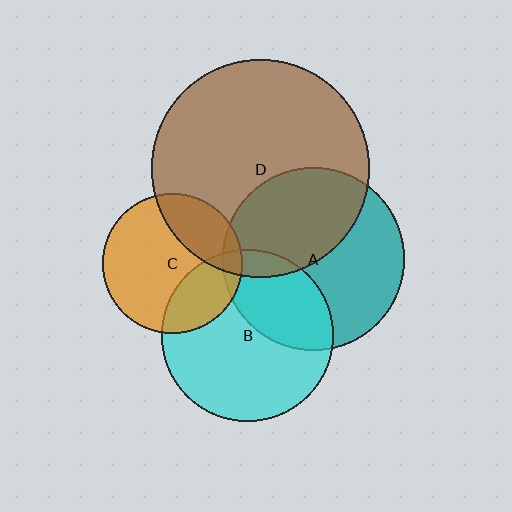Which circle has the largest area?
Circle D (brown).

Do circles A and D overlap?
Yes.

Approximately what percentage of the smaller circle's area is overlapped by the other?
Approximately 45%.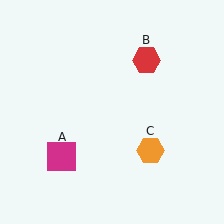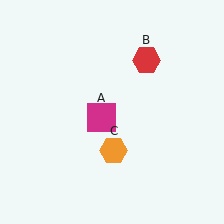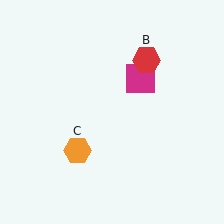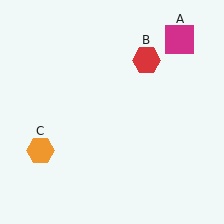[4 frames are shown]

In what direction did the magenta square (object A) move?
The magenta square (object A) moved up and to the right.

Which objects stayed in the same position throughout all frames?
Red hexagon (object B) remained stationary.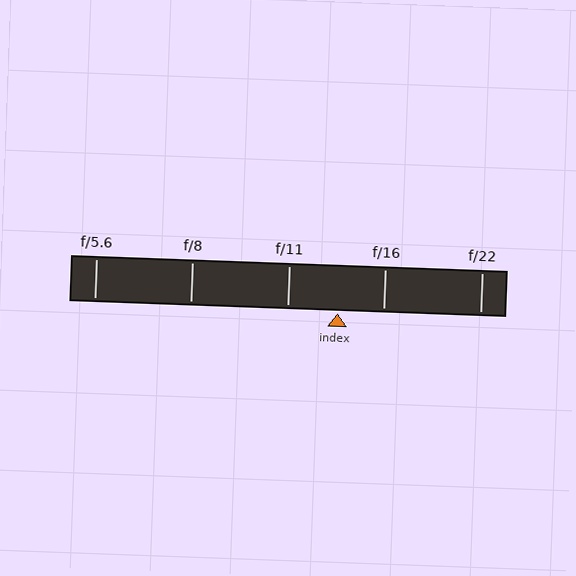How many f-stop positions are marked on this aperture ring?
There are 5 f-stop positions marked.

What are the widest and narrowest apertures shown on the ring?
The widest aperture shown is f/5.6 and the narrowest is f/22.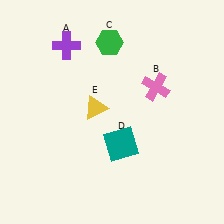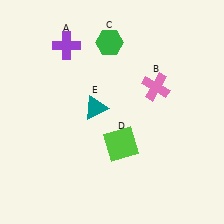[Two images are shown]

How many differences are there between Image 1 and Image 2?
There are 2 differences between the two images.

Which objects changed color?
D changed from teal to lime. E changed from yellow to teal.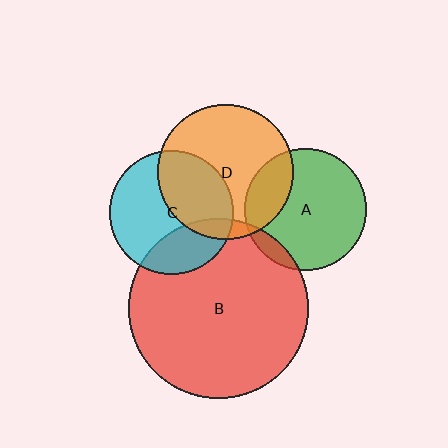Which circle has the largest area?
Circle B (red).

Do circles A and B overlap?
Yes.